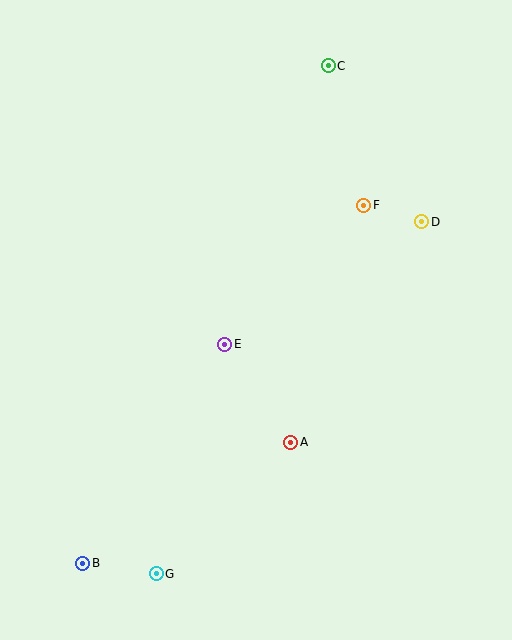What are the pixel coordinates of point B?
Point B is at (83, 563).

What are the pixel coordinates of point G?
Point G is at (156, 574).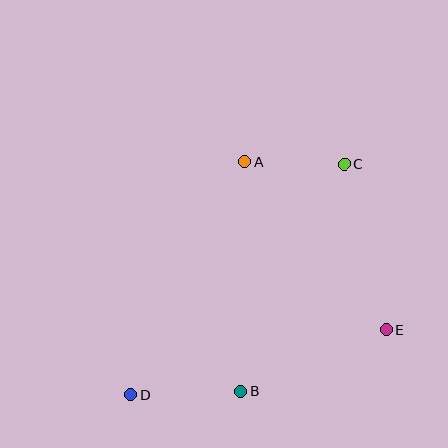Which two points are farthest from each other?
Points C and D are farthest from each other.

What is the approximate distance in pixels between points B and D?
The distance between B and D is approximately 110 pixels.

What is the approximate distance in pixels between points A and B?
The distance between A and B is approximately 230 pixels.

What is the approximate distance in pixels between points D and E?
The distance between D and E is approximately 264 pixels.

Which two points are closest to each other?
Points A and C are closest to each other.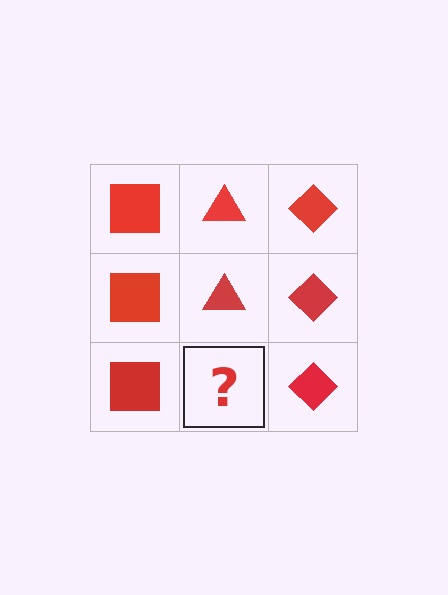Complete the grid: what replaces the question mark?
The question mark should be replaced with a red triangle.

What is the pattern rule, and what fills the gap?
The rule is that each column has a consistent shape. The gap should be filled with a red triangle.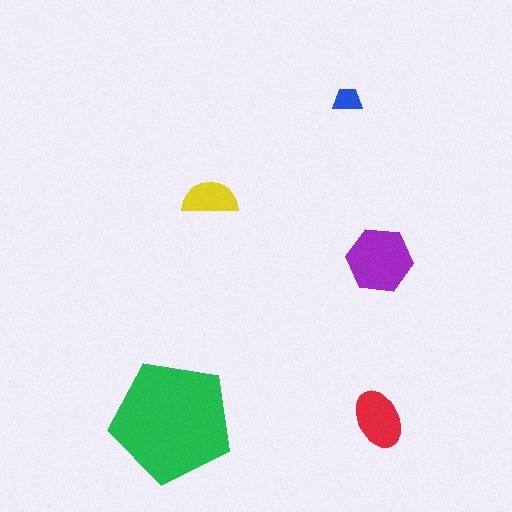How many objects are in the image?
There are 5 objects in the image.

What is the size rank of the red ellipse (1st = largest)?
3rd.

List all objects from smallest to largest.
The blue trapezoid, the yellow semicircle, the red ellipse, the purple hexagon, the green pentagon.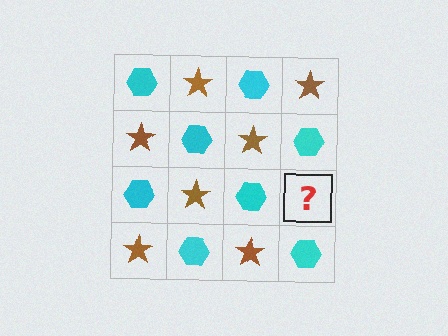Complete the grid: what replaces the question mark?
The question mark should be replaced with a brown star.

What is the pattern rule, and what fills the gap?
The rule is that it alternates cyan hexagon and brown star in a checkerboard pattern. The gap should be filled with a brown star.